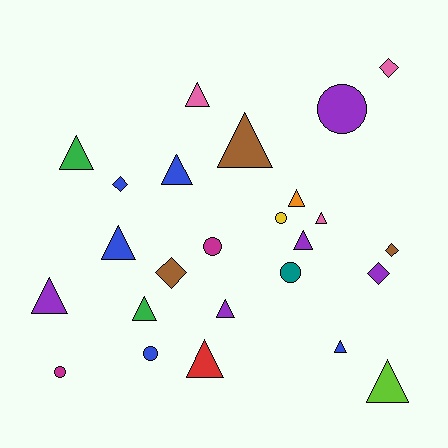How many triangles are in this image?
There are 14 triangles.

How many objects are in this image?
There are 25 objects.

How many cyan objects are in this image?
There are no cyan objects.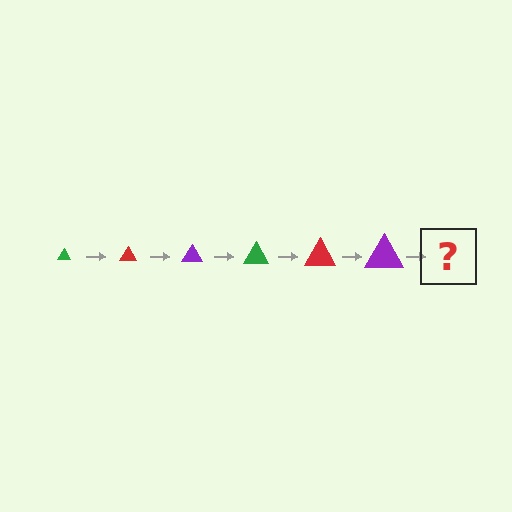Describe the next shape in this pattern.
It should be a green triangle, larger than the previous one.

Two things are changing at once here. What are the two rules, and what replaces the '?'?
The two rules are that the triangle grows larger each step and the color cycles through green, red, and purple. The '?' should be a green triangle, larger than the previous one.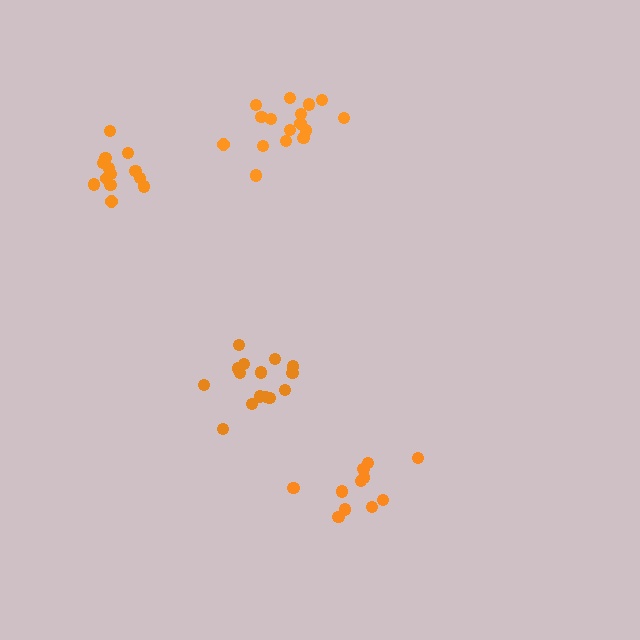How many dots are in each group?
Group 1: 15 dots, Group 2: 11 dots, Group 3: 13 dots, Group 4: 16 dots (55 total).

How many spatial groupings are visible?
There are 4 spatial groupings.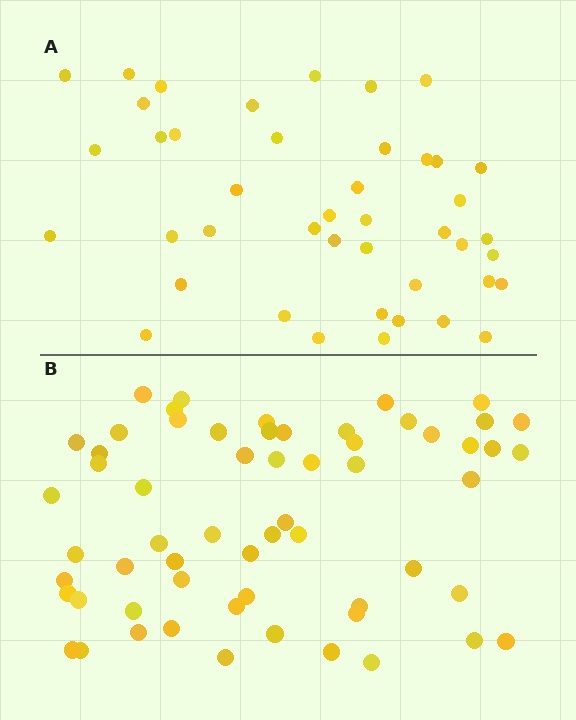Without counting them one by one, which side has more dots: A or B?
Region B (the bottom region) has more dots.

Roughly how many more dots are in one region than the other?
Region B has approximately 15 more dots than region A.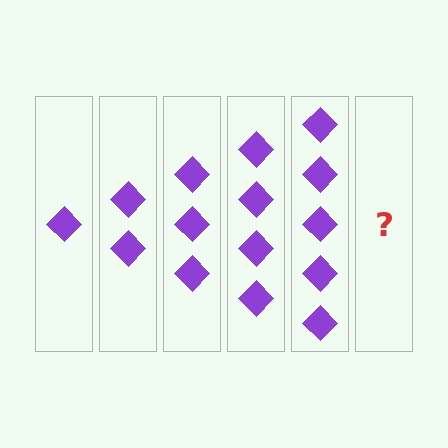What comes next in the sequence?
The next element should be 6 diamonds.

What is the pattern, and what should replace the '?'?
The pattern is that each step adds one more diamond. The '?' should be 6 diamonds.